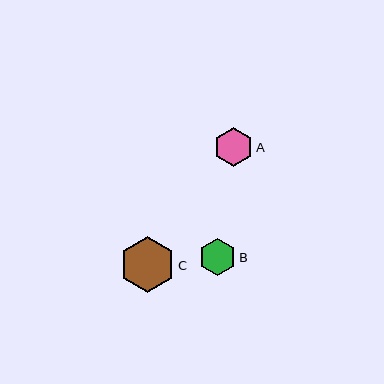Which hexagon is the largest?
Hexagon C is the largest with a size of approximately 55 pixels.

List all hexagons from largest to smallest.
From largest to smallest: C, A, B.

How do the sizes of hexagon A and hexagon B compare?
Hexagon A and hexagon B are approximately the same size.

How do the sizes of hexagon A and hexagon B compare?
Hexagon A and hexagon B are approximately the same size.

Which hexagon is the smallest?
Hexagon B is the smallest with a size of approximately 38 pixels.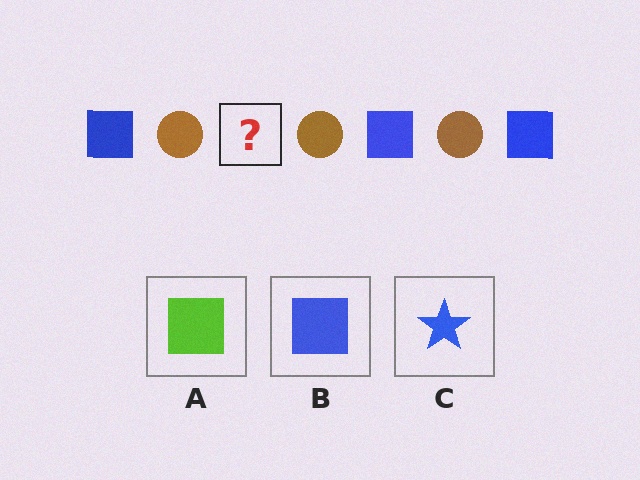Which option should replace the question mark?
Option B.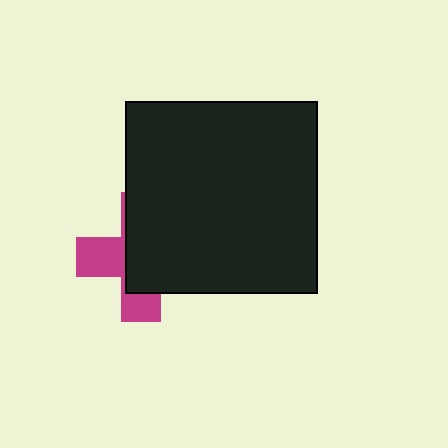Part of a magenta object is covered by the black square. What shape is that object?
It is a cross.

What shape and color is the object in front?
The object in front is a black square.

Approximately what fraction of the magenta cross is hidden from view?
Roughly 62% of the magenta cross is hidden behind the black square.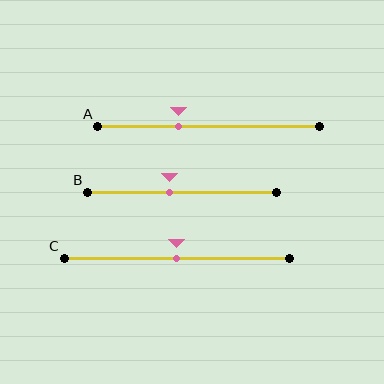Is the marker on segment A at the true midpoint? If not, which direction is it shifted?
No, the marker on segment A is shifted to the left by about 14% of the segment length.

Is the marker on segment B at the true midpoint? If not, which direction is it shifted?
No, the marker on segment B is shifted to the left by about 6% of the segment length.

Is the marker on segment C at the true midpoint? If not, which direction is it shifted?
Yes, the marker on segment C is at the true midpoint.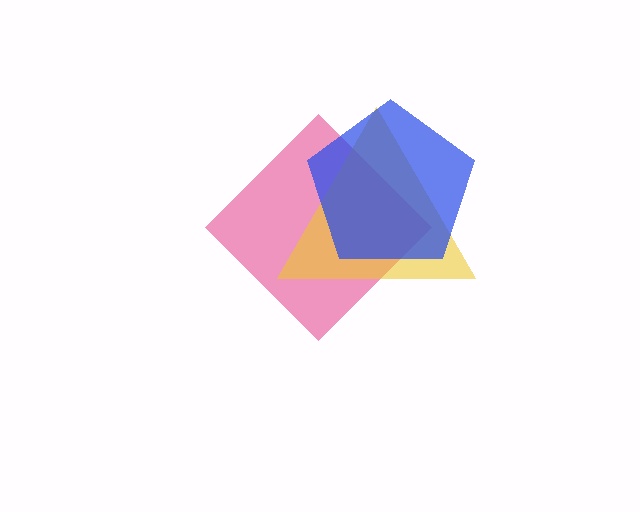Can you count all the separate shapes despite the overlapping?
Yes, there are 3 separate shapes.